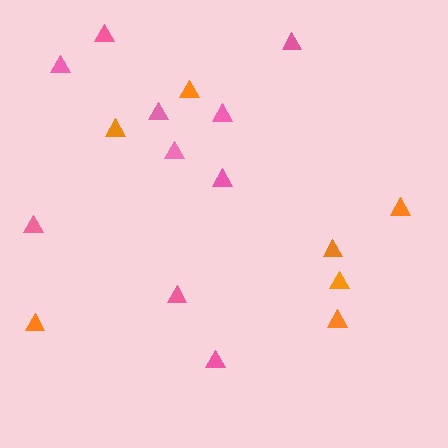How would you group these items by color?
There are 2 groups: one group of orange triangles (7) and one group of pink triangles (10).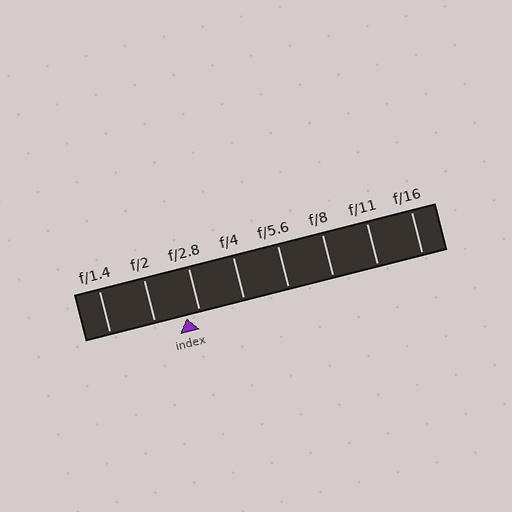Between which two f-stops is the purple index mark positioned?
The index mark is between f/2 and f/2.8.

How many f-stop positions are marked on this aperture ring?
There are 8 f-stop positions marked.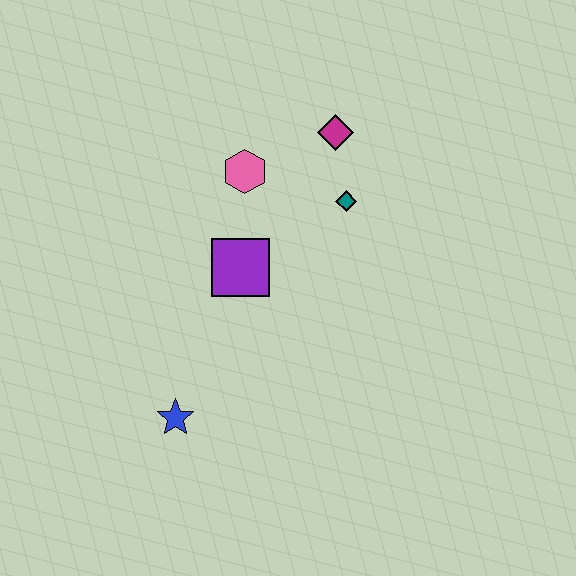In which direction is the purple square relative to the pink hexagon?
The purple square is below the pink hexagon.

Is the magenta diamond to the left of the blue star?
No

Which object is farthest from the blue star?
The magenta diamond is farthest from the blue star.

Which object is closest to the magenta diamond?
The teal diamond is closest to the magenta diamond.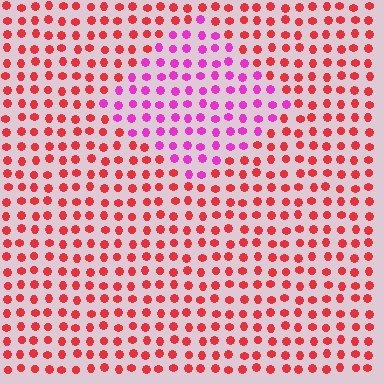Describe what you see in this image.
The image is filled with small red elements in a uniform arrangement. A diamond-shaped region is visible where the elements are tinted to a slightly different hue, forming a subtle color boundary.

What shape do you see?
I see a diamond.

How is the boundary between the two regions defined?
The boundary is defined purely by a slight shift in hue (about 47 degrees). Spacing, size, and orientation are identical on both sides.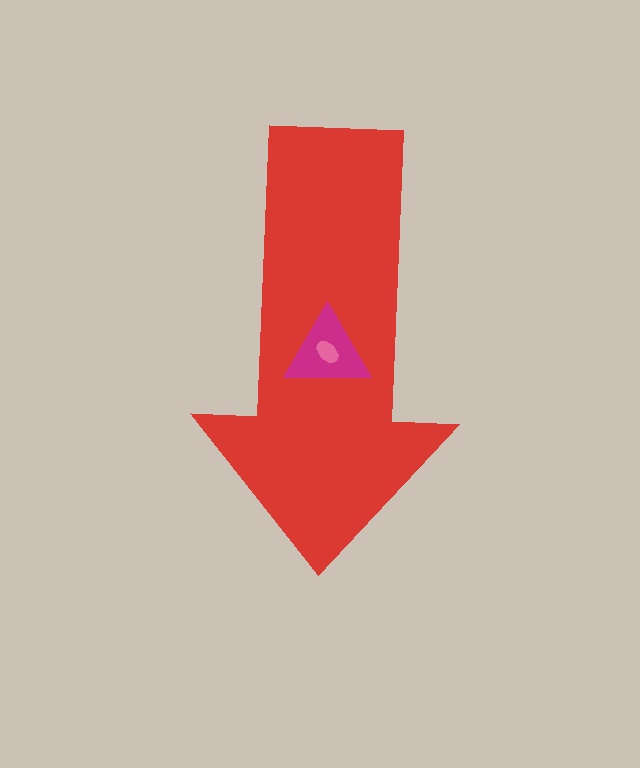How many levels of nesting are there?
3.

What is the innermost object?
The pink ellipse.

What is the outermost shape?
The red arrow.